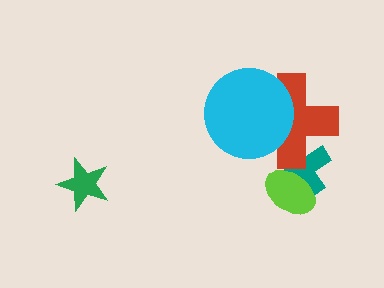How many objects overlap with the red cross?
2 objects overlap with the red cross.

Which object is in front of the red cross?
The cyan circle is in front of the red cross.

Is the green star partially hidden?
No, no other shape covers it.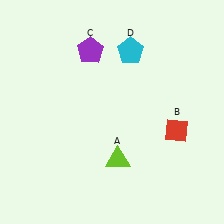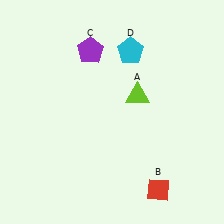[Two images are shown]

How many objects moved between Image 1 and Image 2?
2 objects moved between the two images.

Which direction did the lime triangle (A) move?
The lime triangle (A) moved up.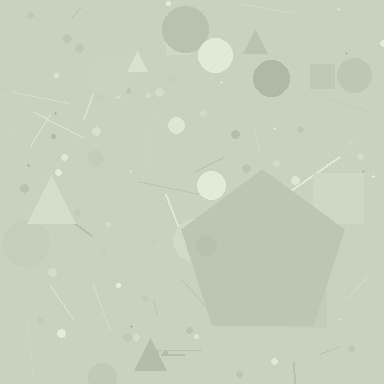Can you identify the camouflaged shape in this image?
The camouflaged shape is a pentagon.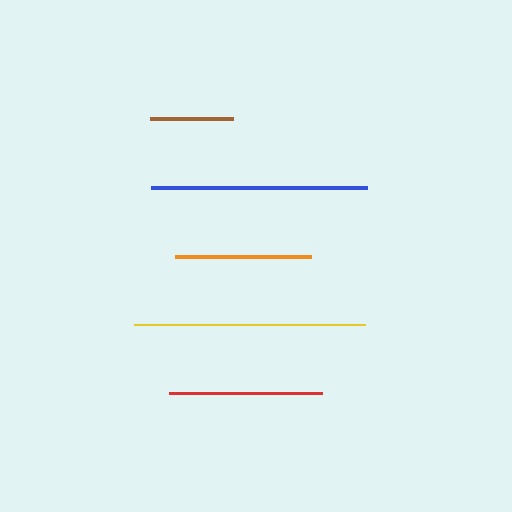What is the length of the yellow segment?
The yellow segment is approximately 232 pixels long.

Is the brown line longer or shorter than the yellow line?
The yellow line is longer than the brown line.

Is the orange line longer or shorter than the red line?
The red line is longer than the orange line.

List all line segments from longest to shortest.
From longest to shortest: yellow, blue, red, orange, brown.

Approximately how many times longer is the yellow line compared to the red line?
The yellow line is approximately 1.5 times the length of the red line.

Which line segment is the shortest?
The brown line is the shortest at approximately 83 pixels.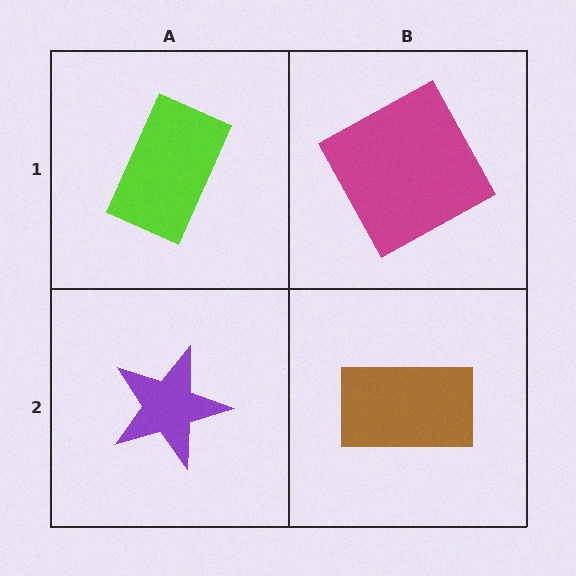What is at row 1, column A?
A lime rectangle.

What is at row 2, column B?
A brown rectangle.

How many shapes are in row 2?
2 shapes.